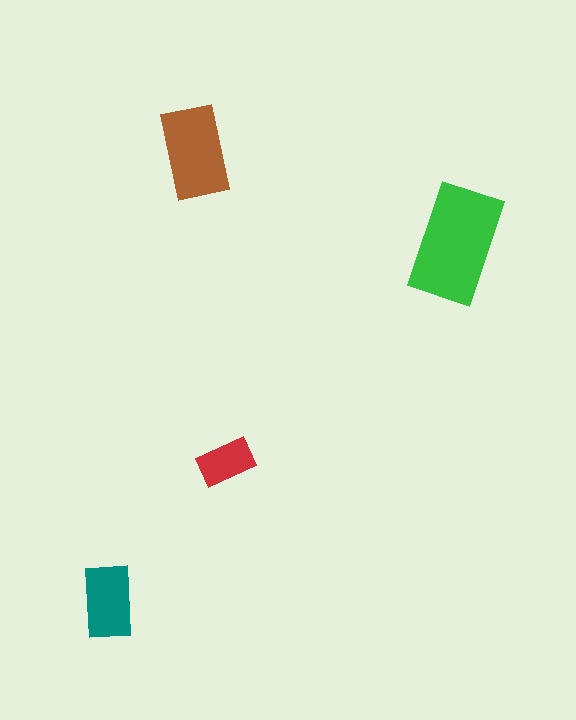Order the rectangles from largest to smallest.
the green one, the brown one, the teal one, the red one.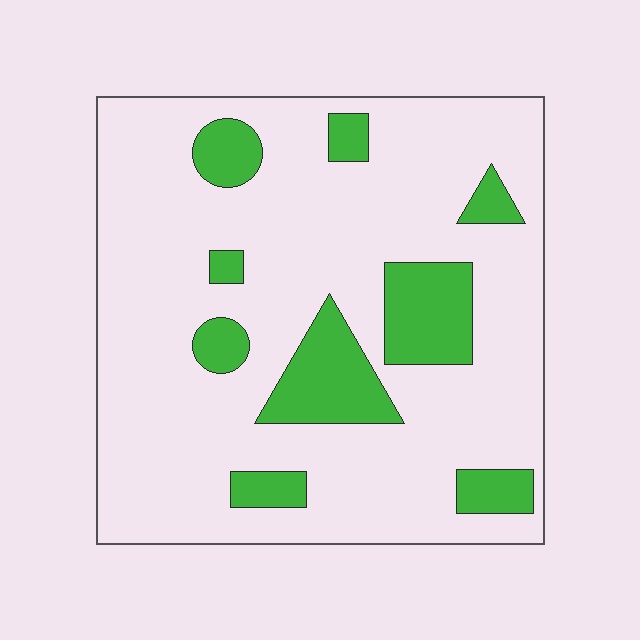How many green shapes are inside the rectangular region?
9.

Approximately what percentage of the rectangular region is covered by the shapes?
Approximately 20%.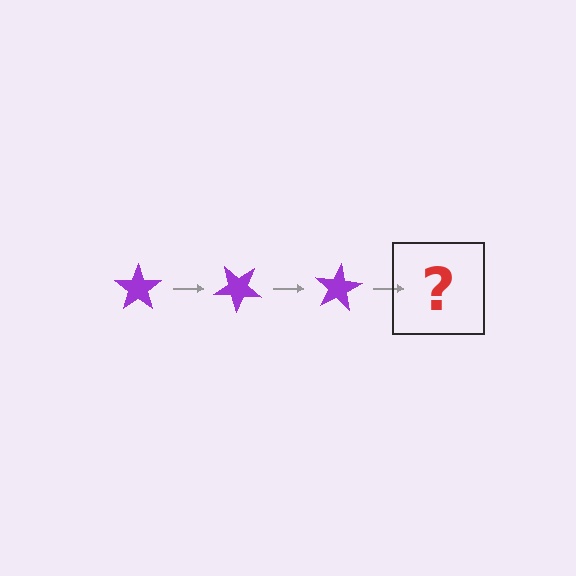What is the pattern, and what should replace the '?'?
The pattern is that the star rotates 40 degrees each step. The '?' should be a purple star rotated 120 degrees.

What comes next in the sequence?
The next element should be a purple star rotated 120 degrees.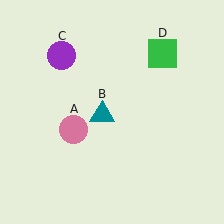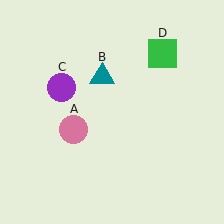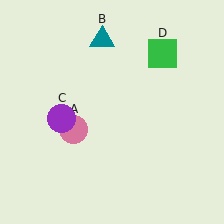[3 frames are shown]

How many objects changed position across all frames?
2 objects changed position: teal triangle (object B), purple circle (object C).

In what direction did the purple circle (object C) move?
The purple circle (object C) moved down.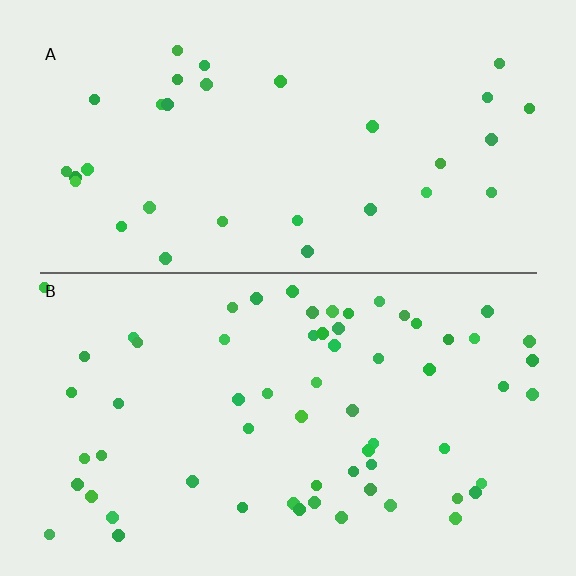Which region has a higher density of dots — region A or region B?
B (the bottom).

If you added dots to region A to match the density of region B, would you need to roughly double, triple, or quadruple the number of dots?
Approximately double.